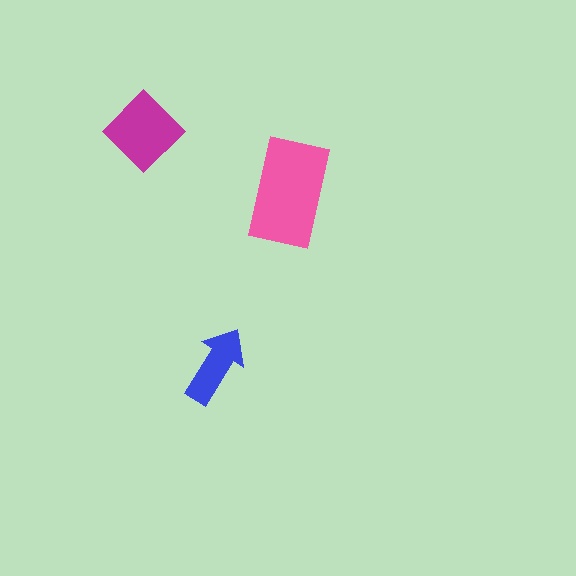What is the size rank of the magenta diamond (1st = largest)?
2nd.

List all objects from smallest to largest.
The blue arrow, the magenta diamond, the pink rectangle.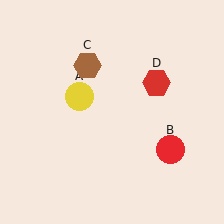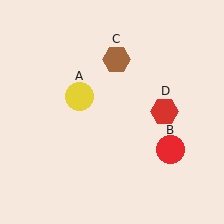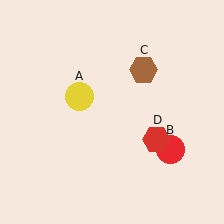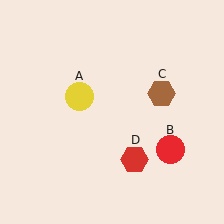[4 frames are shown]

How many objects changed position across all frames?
2 objects changed position: brown hexagon (object C), red hexagon (object D).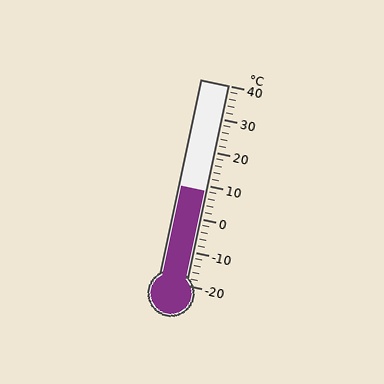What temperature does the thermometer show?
The thermometer shows approximately 8°C.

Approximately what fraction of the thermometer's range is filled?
The thermometer is filled to approximately 45% of its range.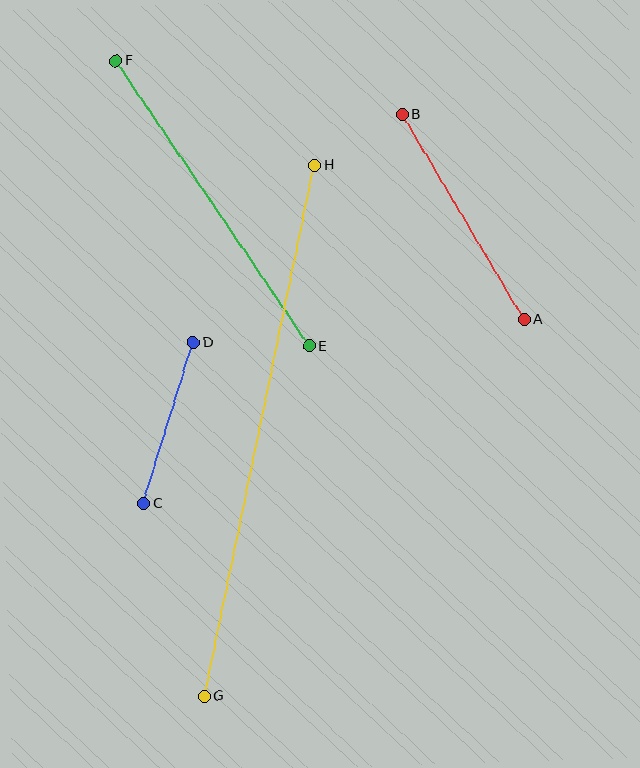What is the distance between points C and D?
The distance is approximately 169 pixels.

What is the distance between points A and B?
The distance is approximately 239 pixels.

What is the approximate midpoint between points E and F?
The midpoint is at approximately (212, 203) pixels.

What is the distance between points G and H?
The distance is approximately 542 pixels.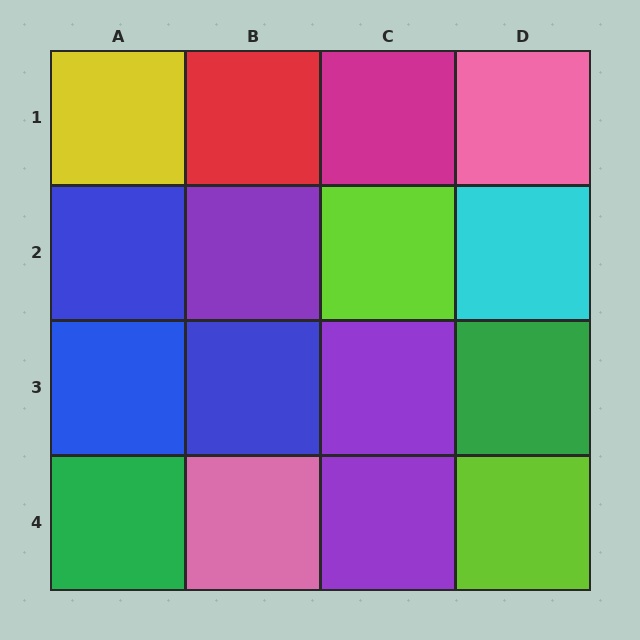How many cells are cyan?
1 cell is cyan.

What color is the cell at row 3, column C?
Purple.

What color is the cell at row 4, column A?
Green.